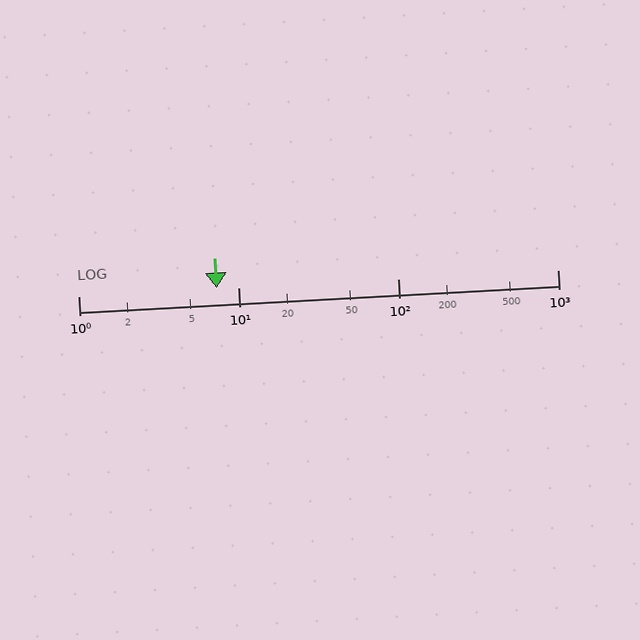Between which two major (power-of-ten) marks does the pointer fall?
The pointer is between 1 and 10.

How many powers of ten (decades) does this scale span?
The scale spans 3 decades, from 1 to 1000.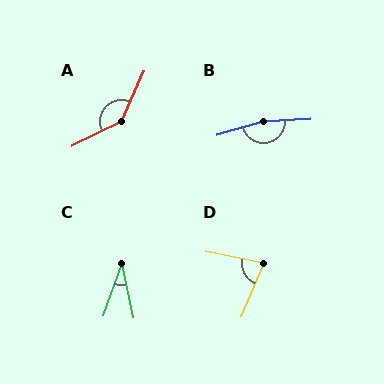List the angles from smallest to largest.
C (31°), D (78°), A (141°), B (167°).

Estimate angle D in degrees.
Approximately 78 degrees.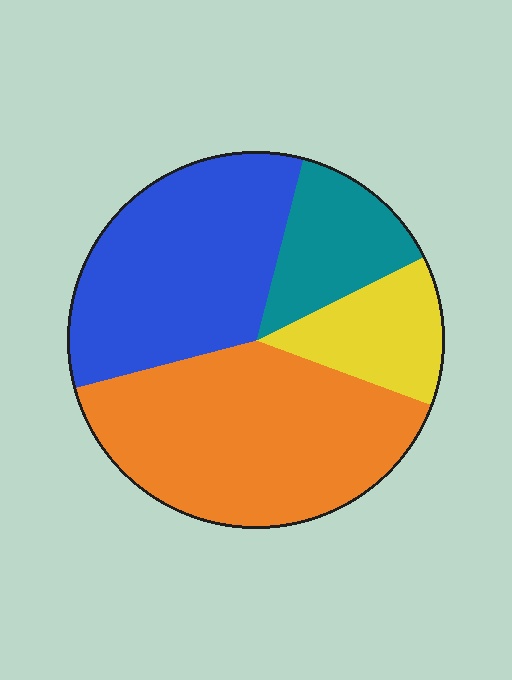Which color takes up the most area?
Orange, at roughly 40%.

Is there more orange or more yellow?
Orange.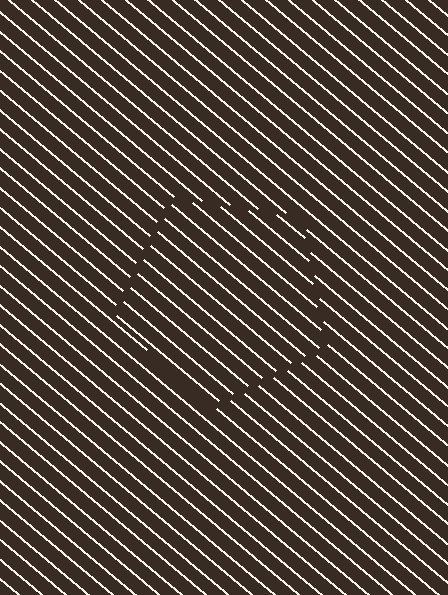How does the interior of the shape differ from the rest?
The interior of the shape contains the same grating, shifted by half a period — the contour is defined by the phase discontinuity where line-ends from the inner and outer gratings abut.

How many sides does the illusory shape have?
5 sides — the line-ends trace a pentagon.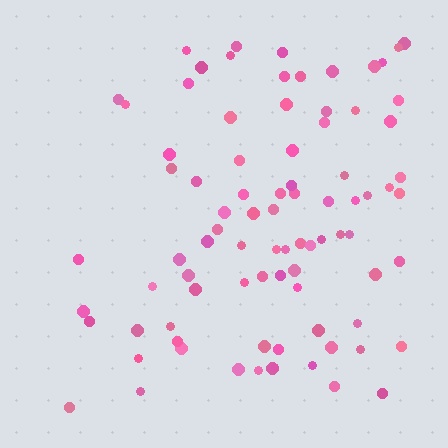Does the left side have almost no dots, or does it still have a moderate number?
Still a moderate number, just noticeably fewer than the right.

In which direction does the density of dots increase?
From left to right, with the right side densest.